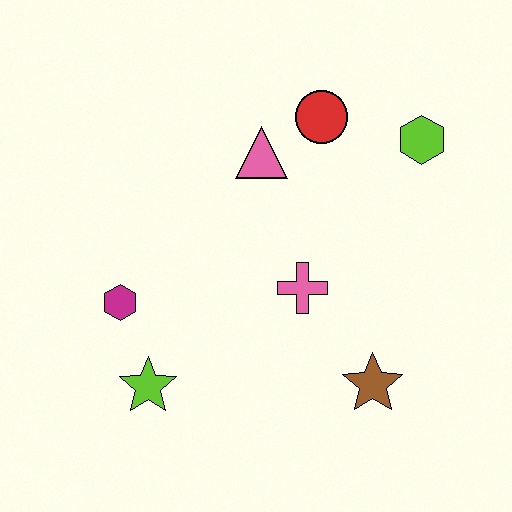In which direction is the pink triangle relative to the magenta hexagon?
The pink triangle is above the magenta hexagon.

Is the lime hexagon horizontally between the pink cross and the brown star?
No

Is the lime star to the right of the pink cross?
No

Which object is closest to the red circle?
The pink triangle is closest to the red circle.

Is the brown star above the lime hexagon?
No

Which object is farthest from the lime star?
The lime hexagon is farthest from the lime star.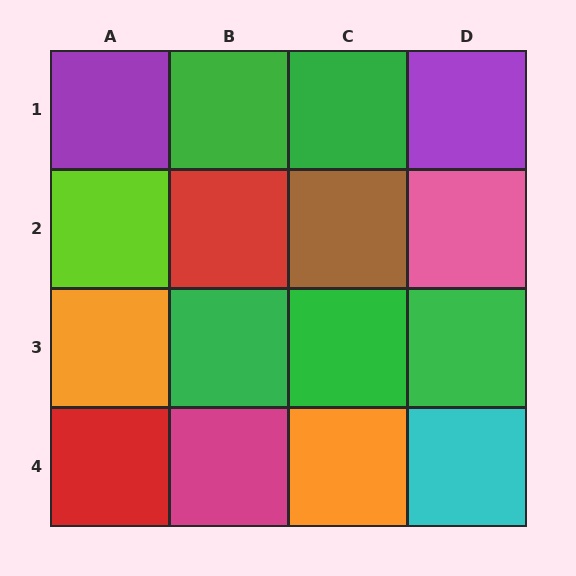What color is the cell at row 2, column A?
Lime.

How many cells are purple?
2 cells are purple.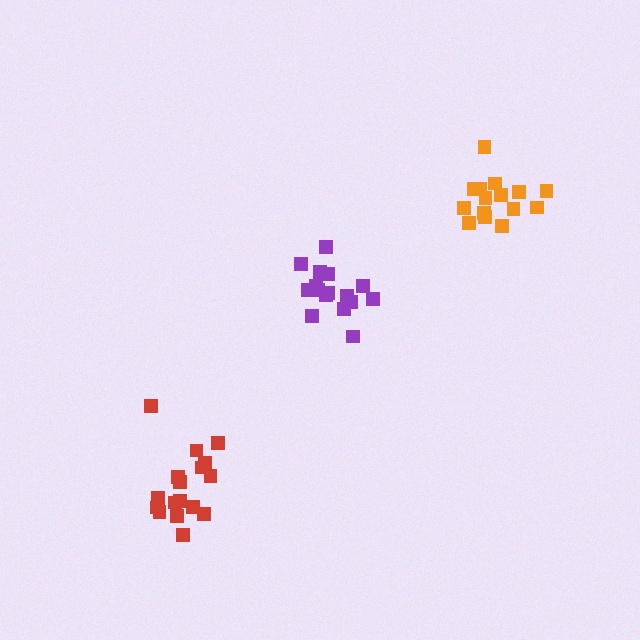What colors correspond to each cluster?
The clusters are colored: purple, red, orange.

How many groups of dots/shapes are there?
There are 3 groups.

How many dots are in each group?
Group 1: 16 dots, Group 2: 17 dots, Group 3: 15 dots (48 total).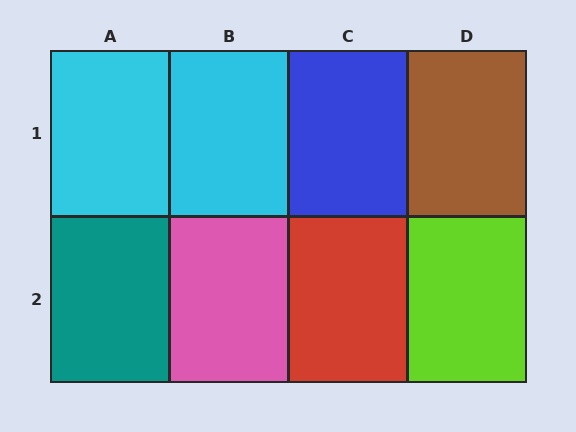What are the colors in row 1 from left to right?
Cyan, cyan, blue, brown.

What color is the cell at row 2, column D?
Lime.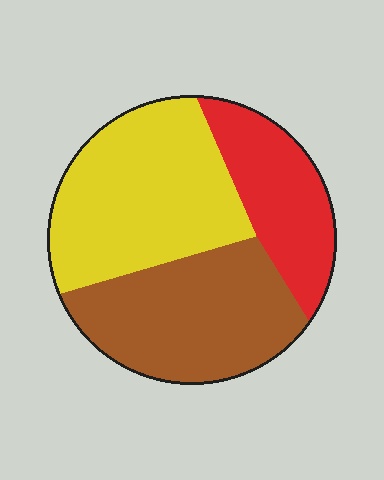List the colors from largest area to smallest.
From largest to smallest: yellow, brown, red.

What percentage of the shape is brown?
Brown takes up about three eighths (3/8) of the shape.